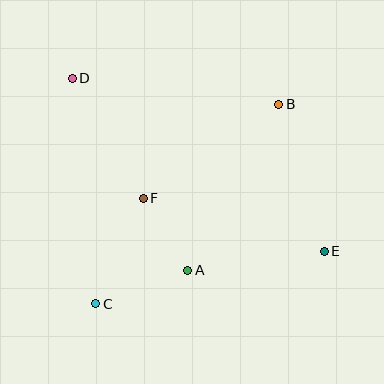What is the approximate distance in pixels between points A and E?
The distance between A and E is approximately 138 pixels.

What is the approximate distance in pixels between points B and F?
The distance between B and F is approximately 165 pixels.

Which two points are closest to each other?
Points A and F are closest to each other.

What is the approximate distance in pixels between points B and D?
The distance between B and D is approximately 208 pixels.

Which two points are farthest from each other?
Points D and E are farthest from each other.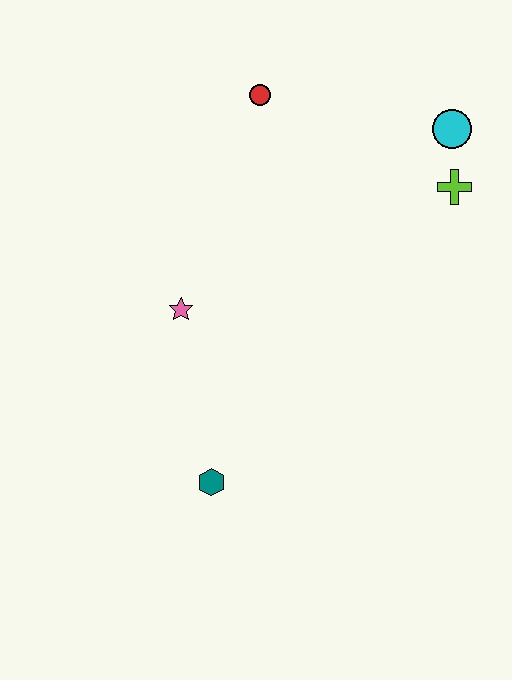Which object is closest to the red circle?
The cyan circle is closest to the red circle.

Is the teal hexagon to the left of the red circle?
Yes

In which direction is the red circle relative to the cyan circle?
The red circle is to the left of the cyan circle.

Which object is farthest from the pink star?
The cyan circle is farthest from the pink star.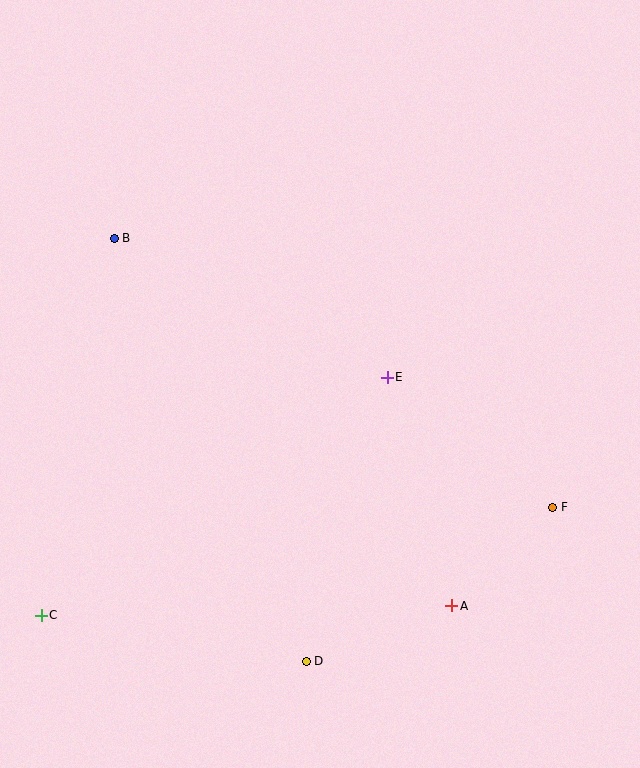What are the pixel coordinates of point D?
Point D is at (306, 661).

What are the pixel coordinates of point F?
Point F is at (553, 507).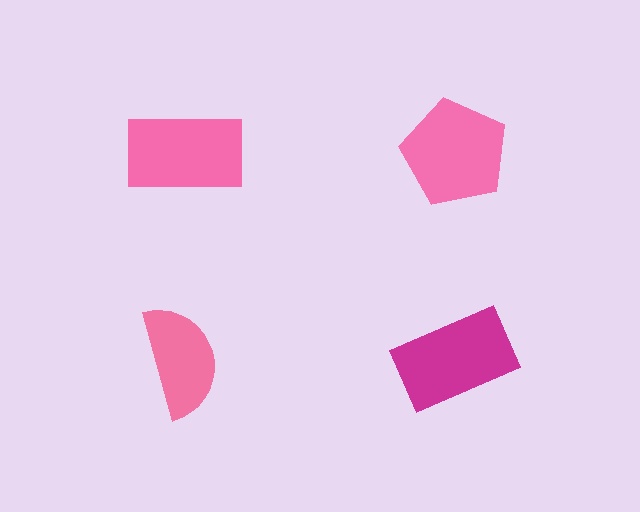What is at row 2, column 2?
A magenta rectangle.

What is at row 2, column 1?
A pink semicircle.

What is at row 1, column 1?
A pink rectangle.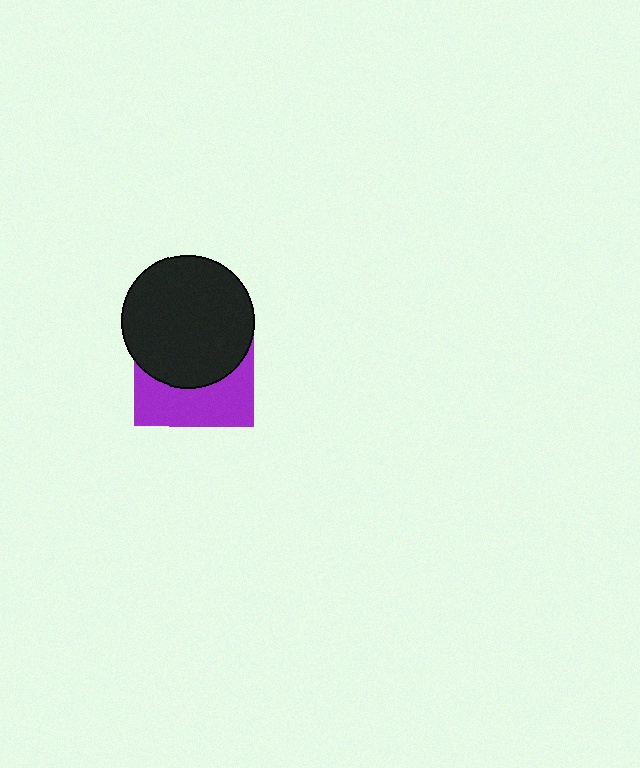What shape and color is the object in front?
The object in front is a black circle.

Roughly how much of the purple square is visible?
A small part of it is visible (roughly 41%).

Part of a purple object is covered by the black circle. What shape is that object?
It is a square.